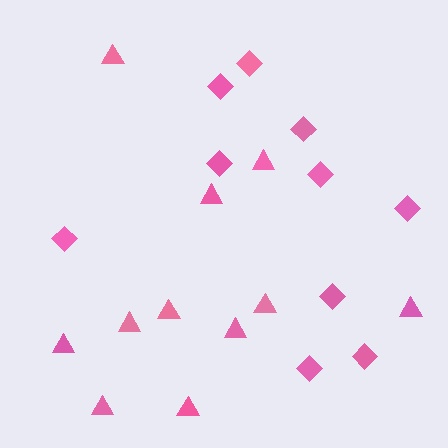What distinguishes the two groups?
There are 2 groups: one group of triangles (11) and one group of diamonds (10).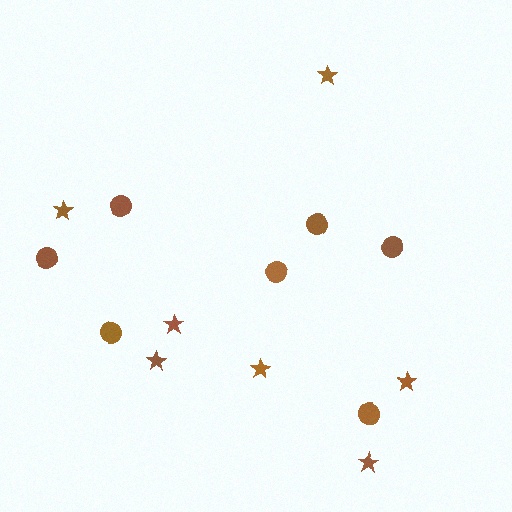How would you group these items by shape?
There are 2 groups: one group of circles (7) and one group of stars (7).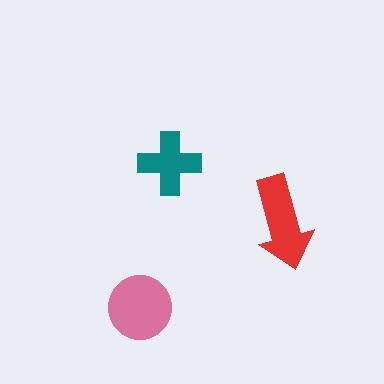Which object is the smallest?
The teal cross.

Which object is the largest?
The pink circle.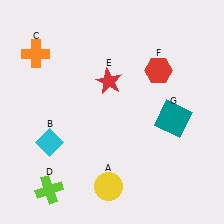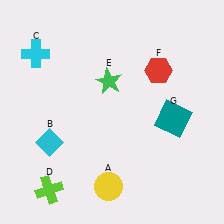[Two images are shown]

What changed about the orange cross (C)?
In Image 1, C is orange. In Image 2, it changed to cyan.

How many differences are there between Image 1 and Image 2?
There are 2 differences between the two images.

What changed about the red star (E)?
In Image 1, E is red. In Image 2, it changed to green.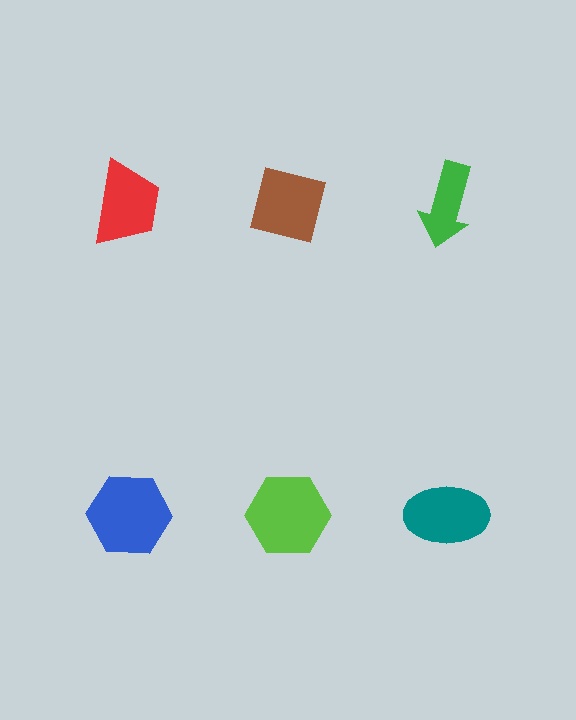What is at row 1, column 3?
A green arrow.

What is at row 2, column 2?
A lime hexagon.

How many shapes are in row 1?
3 shapes.